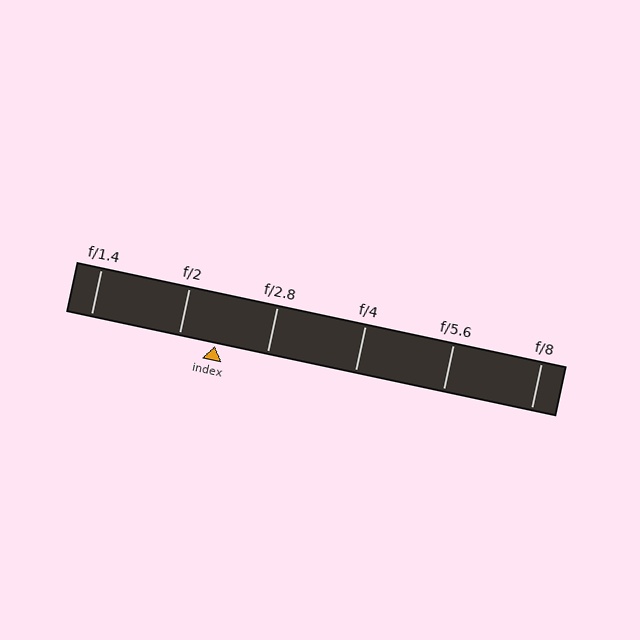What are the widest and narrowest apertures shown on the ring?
The widest aperture shown is f/1.4 and the narrowest is f/8.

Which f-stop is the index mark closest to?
The index mark is closest to f/2.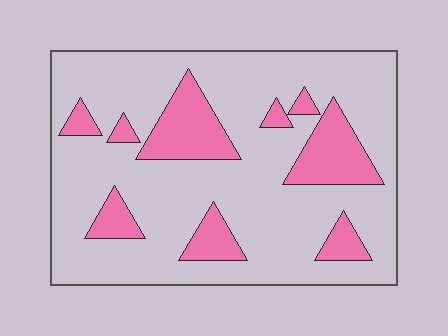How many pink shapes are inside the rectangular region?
9.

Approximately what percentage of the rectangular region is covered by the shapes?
Approximately 20%.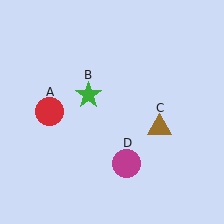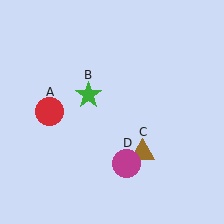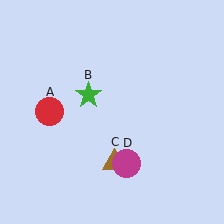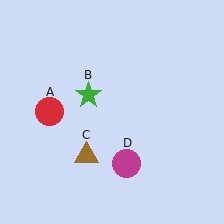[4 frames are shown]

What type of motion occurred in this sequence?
The brown triangle (object C) rotated clockwise around the center of the scene.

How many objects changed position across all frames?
1 object changed position: brown triangle (object C).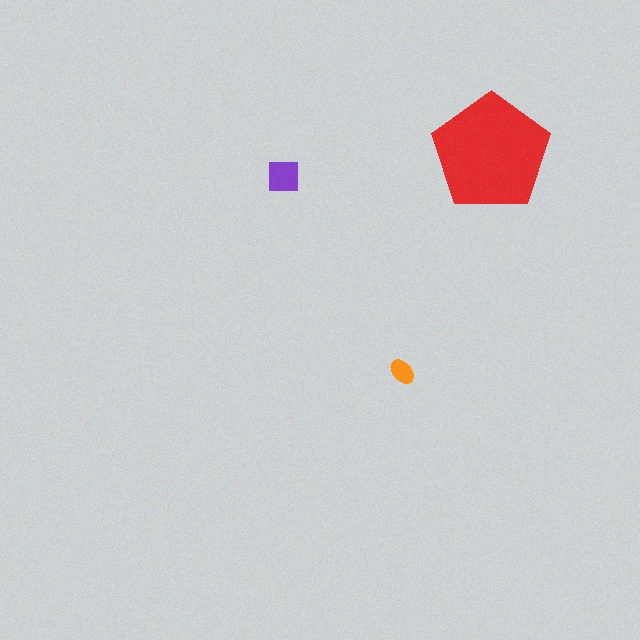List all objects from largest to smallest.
The red pentagon, the purple square, the orange ellipse.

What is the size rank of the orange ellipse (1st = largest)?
3rd.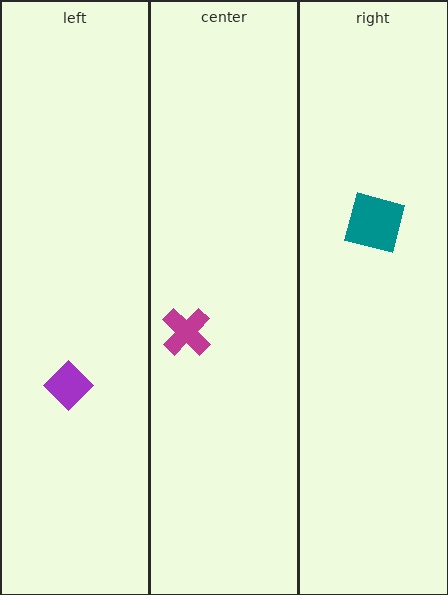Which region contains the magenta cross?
The center region.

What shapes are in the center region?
The magenta cross.